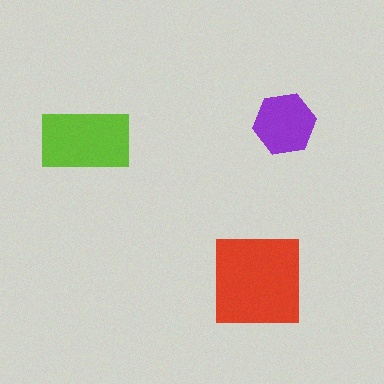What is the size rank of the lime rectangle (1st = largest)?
2nd.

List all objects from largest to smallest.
The red square, the lime rectangle, the purple hexagon.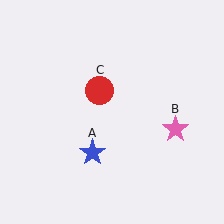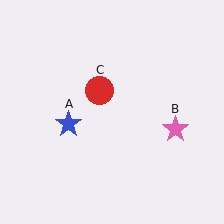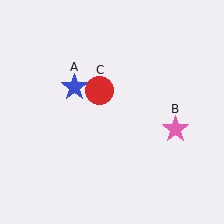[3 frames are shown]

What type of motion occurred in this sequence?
The blue star (object A) rotated clockwise around the center of the scene.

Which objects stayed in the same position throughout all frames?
Pink star (object B) and red circle (object C) remained stationary.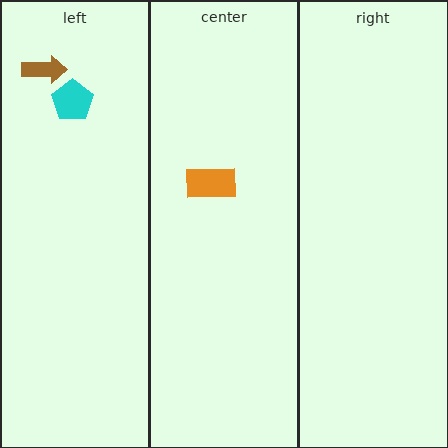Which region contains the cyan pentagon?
The left region.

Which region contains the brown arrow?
The left region.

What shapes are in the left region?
The cyan pentagon, the brown arrow.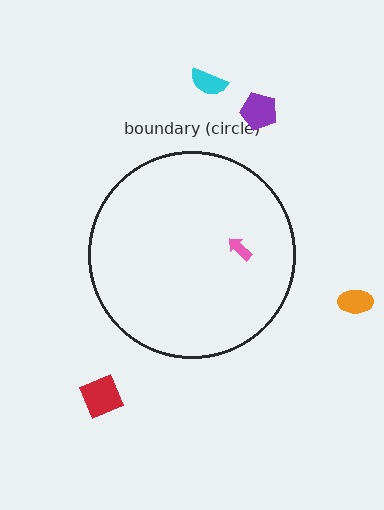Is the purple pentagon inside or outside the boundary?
Outside.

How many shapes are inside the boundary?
1 inside, 4 outside.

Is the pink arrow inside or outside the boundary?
Inside.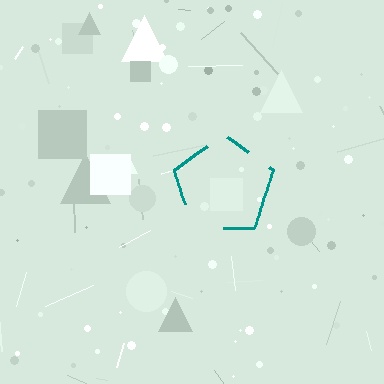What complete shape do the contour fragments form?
The contour fragments form a pentagon.